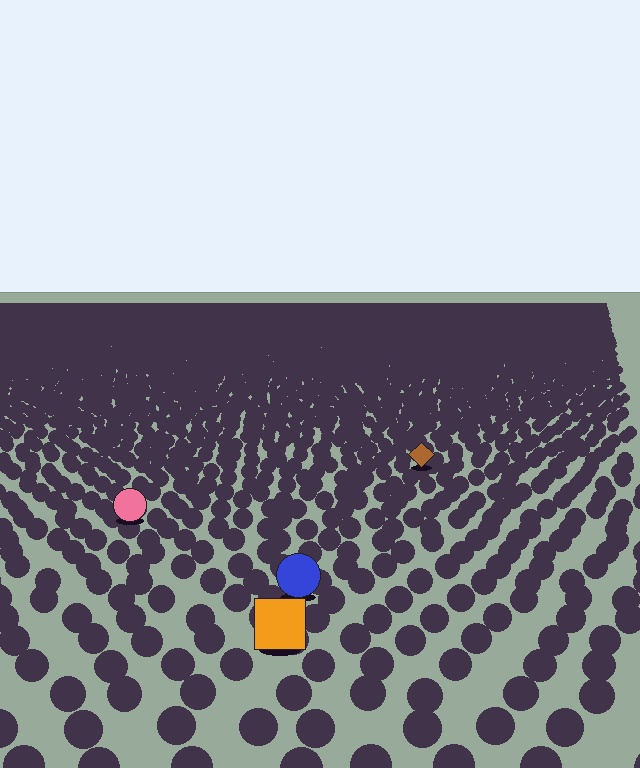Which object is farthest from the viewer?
The brown diamond is farthest from the viewer. It appears smaller and the ground texture around it is denser.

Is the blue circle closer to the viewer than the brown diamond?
Yes. The blue circle is closer — you can tell from the texture gradient: the ground texture is coarser near it.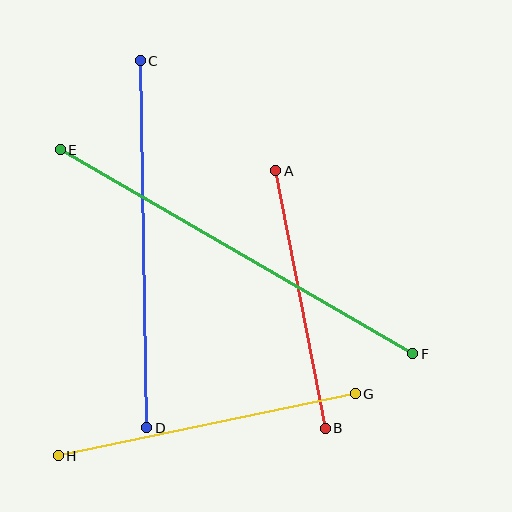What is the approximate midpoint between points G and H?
The midpoint is at approximately (207, 425) pixels.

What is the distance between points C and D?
The distance is approximately 367 pixels.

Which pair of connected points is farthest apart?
Points E and F are farthest apart.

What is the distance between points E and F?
The distance is approximately 407 pixels.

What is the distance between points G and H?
The distance is approximately 303 pixels.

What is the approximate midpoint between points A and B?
The midpoint is at approximately (300, 300) pixels.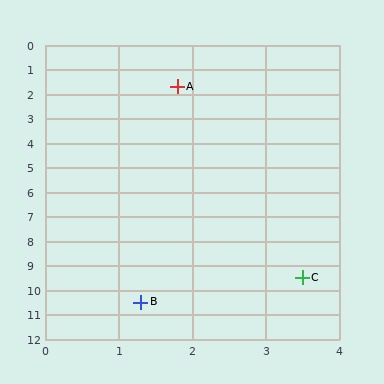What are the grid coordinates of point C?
Point C is at approximately (3.5, 9.5).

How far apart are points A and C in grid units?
Points A and C are about 8.0 grid units apart.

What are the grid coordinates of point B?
Point B is at approximately (1.3, 10.5).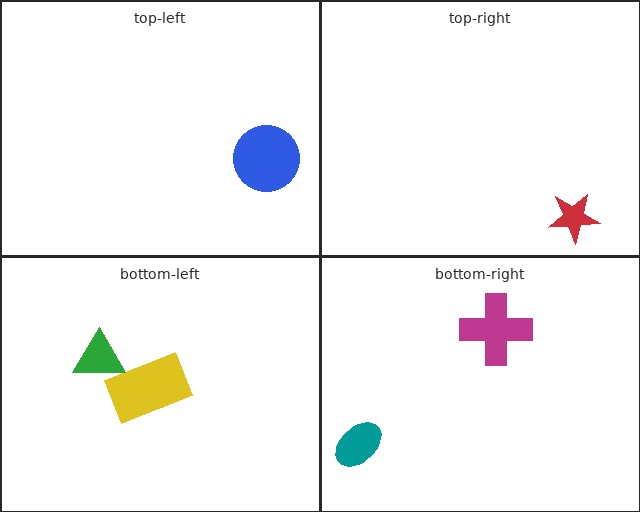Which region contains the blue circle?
The top-left region.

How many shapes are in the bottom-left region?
2.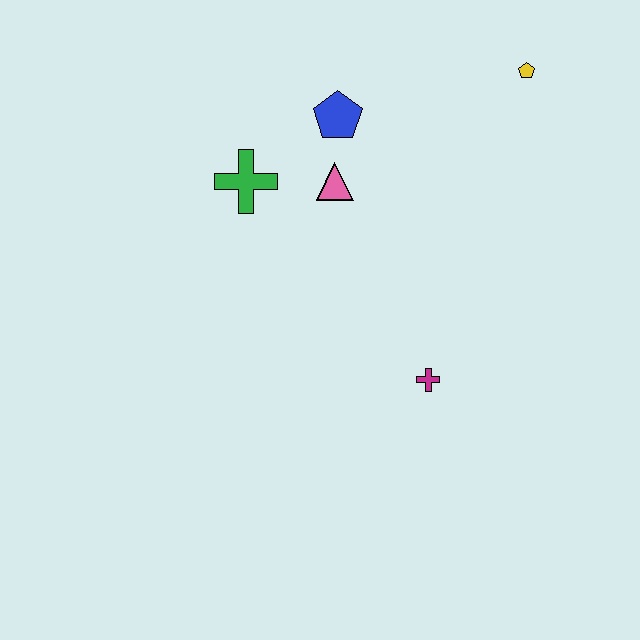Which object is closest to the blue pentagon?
The pink triangle is closest to the blue pentagon.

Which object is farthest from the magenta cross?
The yellow pentagon is farthest from the magenta cross.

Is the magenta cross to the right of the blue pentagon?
Yes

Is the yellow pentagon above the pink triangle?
Yes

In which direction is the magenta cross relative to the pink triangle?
The magenta cross is below the pink triangle.